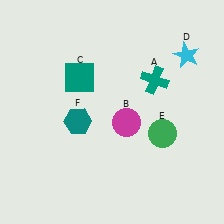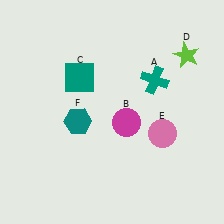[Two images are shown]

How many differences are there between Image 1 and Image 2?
There are 2 differences between the two images.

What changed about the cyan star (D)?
In Image 1, D is cyan. In Image 2, it changed to lime.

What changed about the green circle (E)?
In Image 1, E is green. In Image 2, it changed to pink.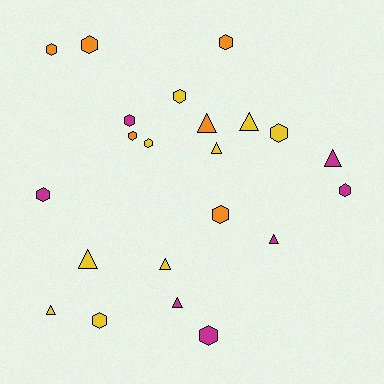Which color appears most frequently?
Yellow, with 9 objects.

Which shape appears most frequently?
Hexagon, with 13 objects.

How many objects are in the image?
There are 22 objects.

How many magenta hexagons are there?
There are 4 magenta hexagons.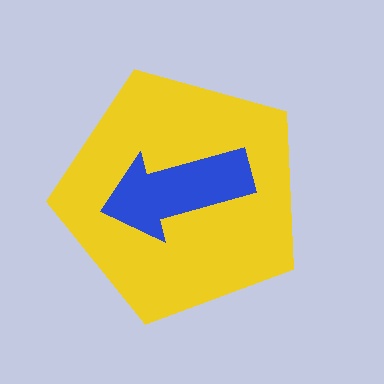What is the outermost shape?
The yellow pentagon.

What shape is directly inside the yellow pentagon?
The blue arrow.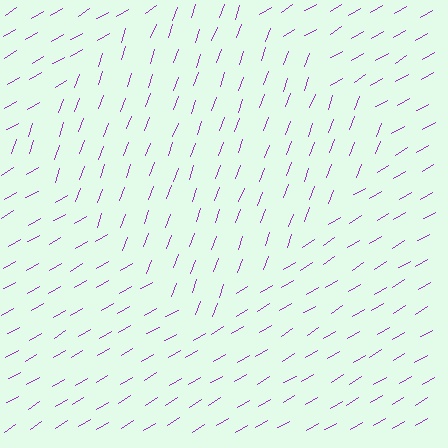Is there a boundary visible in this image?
Yes, there is a texture boundary formed by a change in line orientation.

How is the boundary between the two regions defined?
The boundary is defined purely by a change in line orientation (approximately 40 degrees difference). All lines are the same color and thickness.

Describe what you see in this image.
The image is filled with small purple line segments. A diamond region in the image has lines oriented differently from the surrounding lines, creating a visible texture boundary.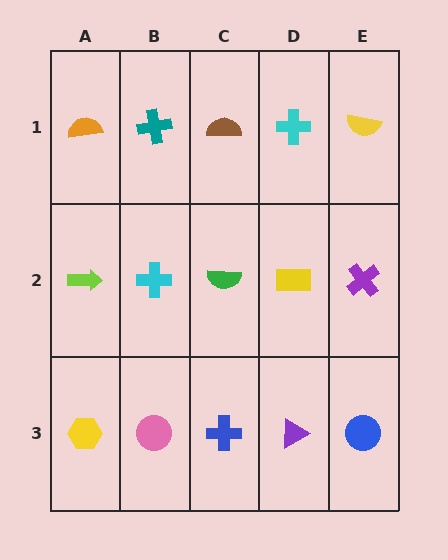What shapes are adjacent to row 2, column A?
An orange semicircle (row 1, column A), a yellow hexagon (row 3, column A), a cyan cross (row 2, column B).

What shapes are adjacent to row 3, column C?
A green semicircle (row 2, column C), a pink circle (row 3, column B), a purple triangle (row 3, column D).